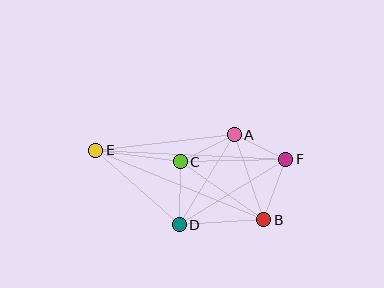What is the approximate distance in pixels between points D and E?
The distance between D and E is approximately 112 pixels.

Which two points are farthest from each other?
Points E and F are farthest from each other.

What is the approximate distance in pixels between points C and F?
The distance between C and F is approximately 105 pixels.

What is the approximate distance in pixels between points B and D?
The distance between B and D is approximately 85 pixels.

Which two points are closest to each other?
Points A and F are closest to each other.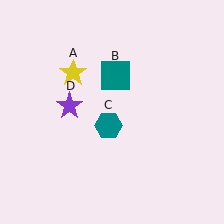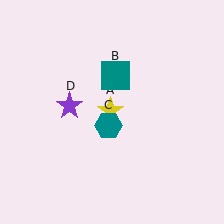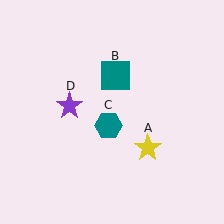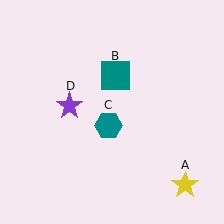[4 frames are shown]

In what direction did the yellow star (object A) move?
The yellow star (object A) moved down and to the right.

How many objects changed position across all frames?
1 object changed position: yellow star (object A).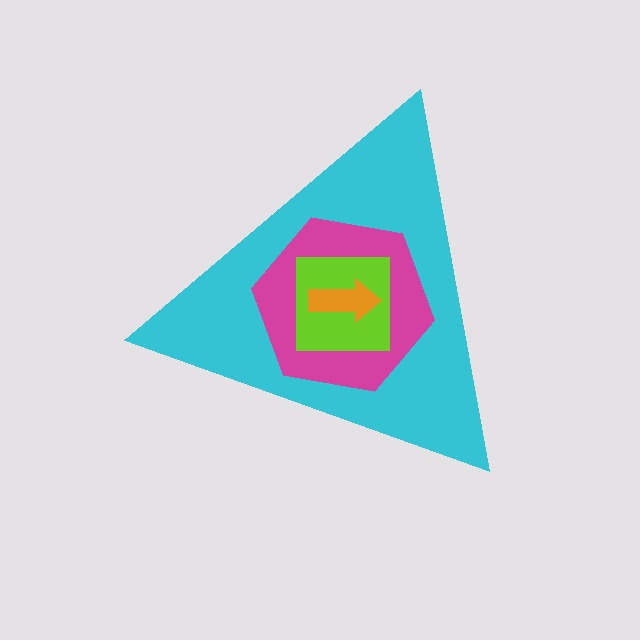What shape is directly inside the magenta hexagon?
The lime square.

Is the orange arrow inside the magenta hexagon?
Yes.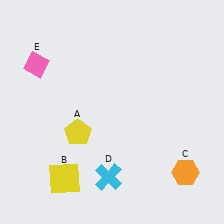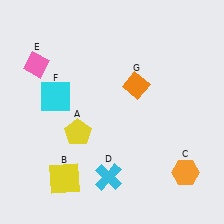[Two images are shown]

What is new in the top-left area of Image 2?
A cyan square (F) was added in the top-left area of Image 2.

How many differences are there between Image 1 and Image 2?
There are 2 differences between the two images.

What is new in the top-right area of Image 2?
An orange diamond (G) was added in the top-right area of Image 2.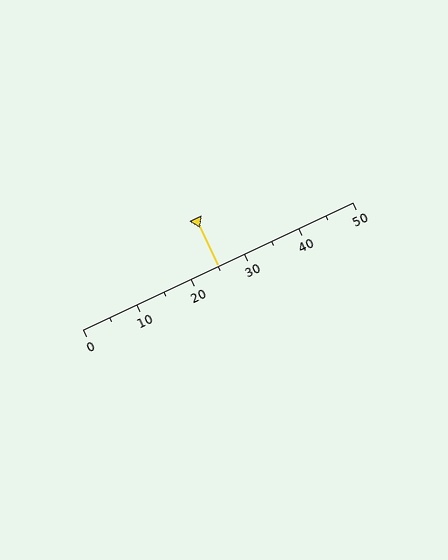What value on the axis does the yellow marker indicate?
The marker indicates approximately 25.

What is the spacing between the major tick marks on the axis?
The major ticks are spaced 10 apart.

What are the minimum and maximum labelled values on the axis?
The axis runs from 0 to 50.